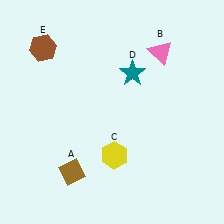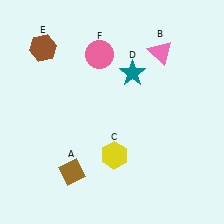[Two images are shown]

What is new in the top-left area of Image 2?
A pink circle (F) was added in the top-left area of Image 2.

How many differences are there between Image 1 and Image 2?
There is 1 difference between the two images.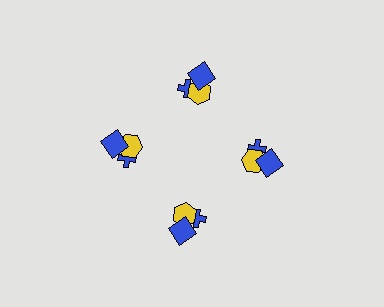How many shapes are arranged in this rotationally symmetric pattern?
There are 12 shapes, arranged in 4 groups of 3.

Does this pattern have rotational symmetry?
Yes, this pattern has 4-fold rotational symmetry. It looks the same after rotating 90 degrees around the center.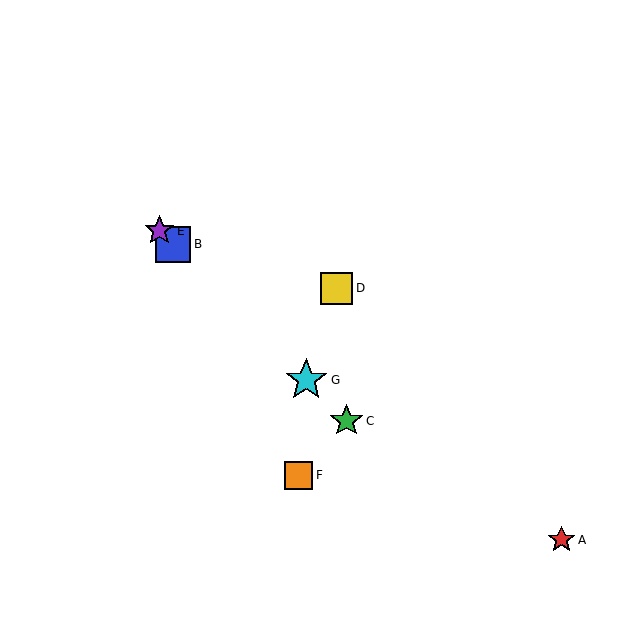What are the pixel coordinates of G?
Object G is at (306, 380).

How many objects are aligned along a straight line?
4 objects (B, C, E, G) are aligned along a straight line.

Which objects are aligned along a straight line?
Objects B, C, E, G are aligned along a straight line.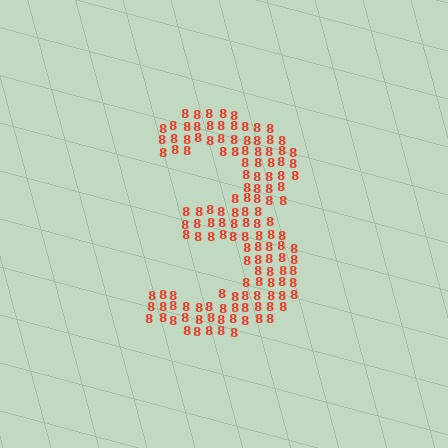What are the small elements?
The small elements are digit 8's.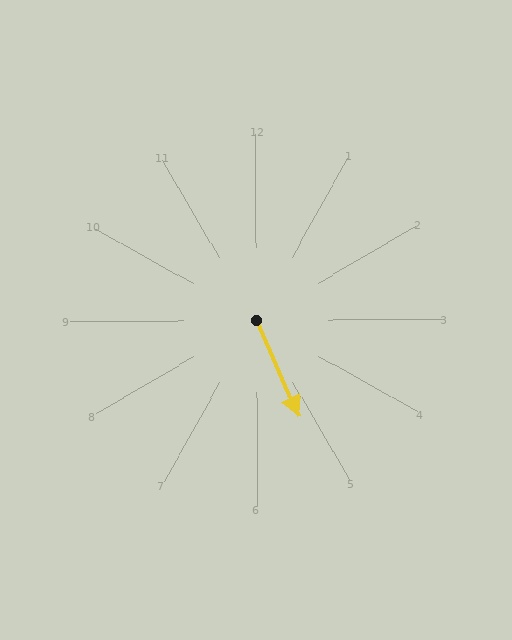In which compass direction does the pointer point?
Southeast.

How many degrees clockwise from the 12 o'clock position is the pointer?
Approximately 157 degrees.